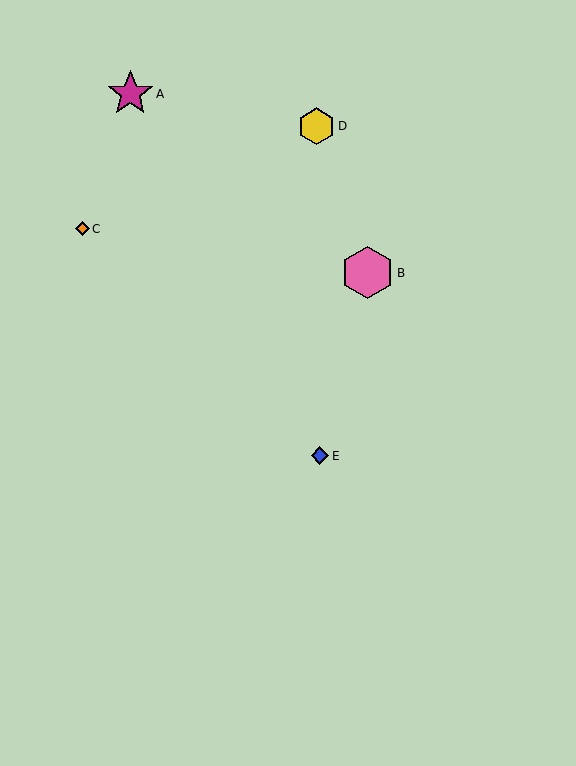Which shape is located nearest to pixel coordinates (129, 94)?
The magenta star (labeled A) at (130, 94) is nearest to that location.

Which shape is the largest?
The pink hexagon (labeled B) is the largest.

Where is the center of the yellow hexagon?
The center of the yellow hexagon is at (317, 126).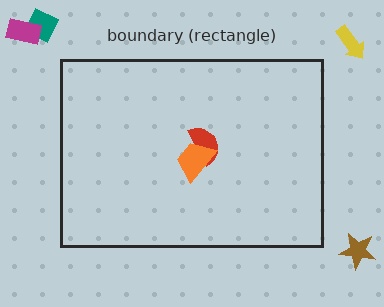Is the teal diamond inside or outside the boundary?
Outside.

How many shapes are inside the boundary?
2 inside, 4 outside.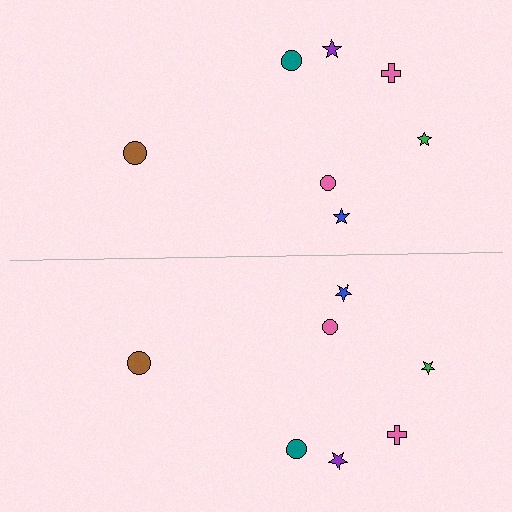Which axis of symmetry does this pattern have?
The pattern has a horizontal axis of symmetry running through the center of the image.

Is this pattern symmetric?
Yes, this pattern has bilateral (reflection) symmetry.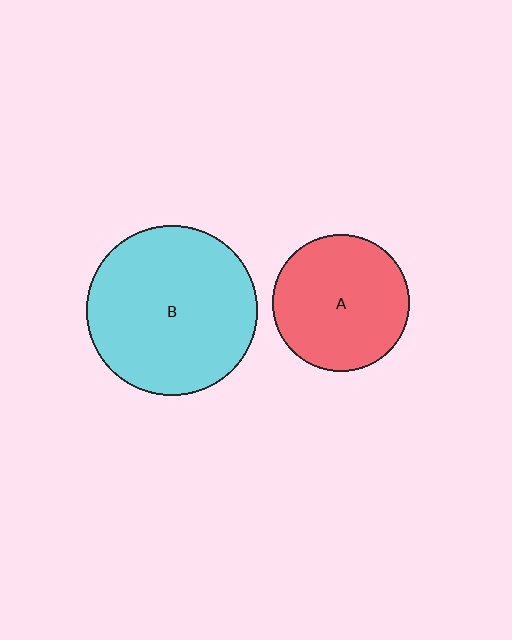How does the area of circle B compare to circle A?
Approximately 1.5 times.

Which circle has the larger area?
Circle B (cyan).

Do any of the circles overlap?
No, none of the circles overlap.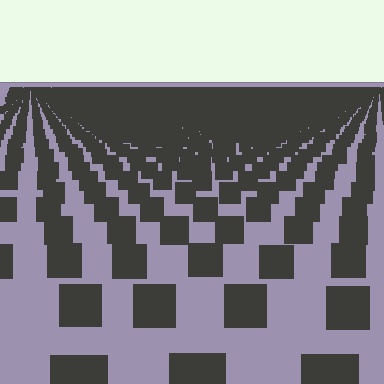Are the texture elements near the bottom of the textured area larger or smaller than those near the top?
Larger. Near the bottom, elements are closer to the viewer and appear at a bigger on-screen size.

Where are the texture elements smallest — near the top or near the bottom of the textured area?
Near the top.